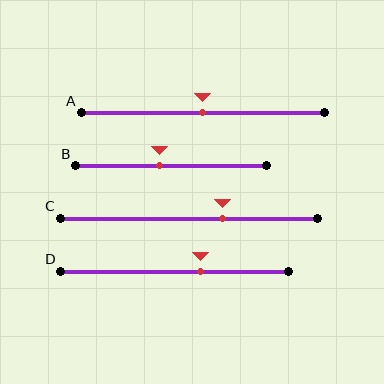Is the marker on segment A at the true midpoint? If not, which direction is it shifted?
Yes, the marker on segment A is at the true midpoint.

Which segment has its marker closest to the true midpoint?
Segment A has its marker closest to the true midpoint.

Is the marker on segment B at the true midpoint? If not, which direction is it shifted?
No, the marker on segment B is shifted to the left by about 6% of the segment length.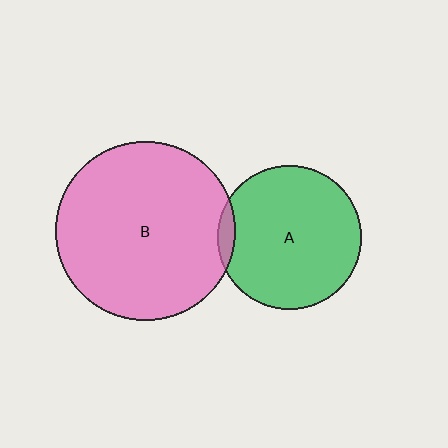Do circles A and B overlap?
Yes.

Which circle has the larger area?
Circle B (pink).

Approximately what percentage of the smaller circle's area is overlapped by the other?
Approximately 5%.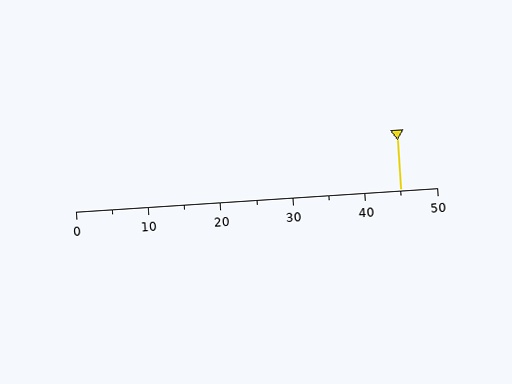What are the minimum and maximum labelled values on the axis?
The axis runs from 0 to 50.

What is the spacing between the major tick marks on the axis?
The major ticks are spaced 10 apart.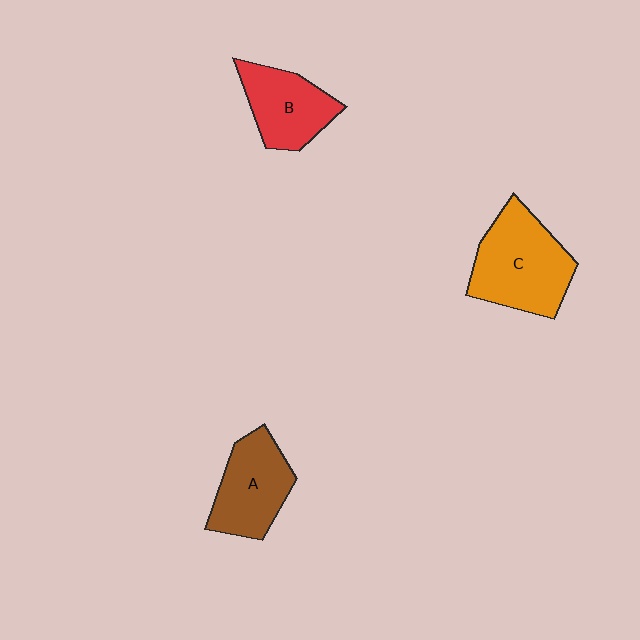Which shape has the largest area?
Shape C (orange).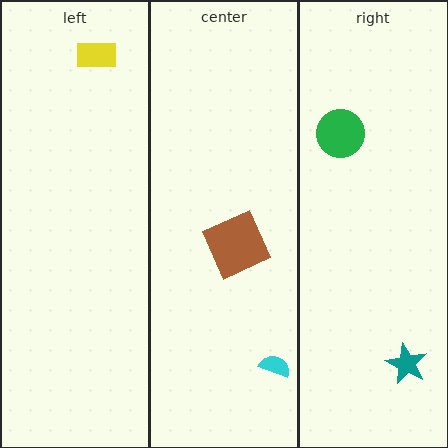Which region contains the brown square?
The center region.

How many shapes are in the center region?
2.